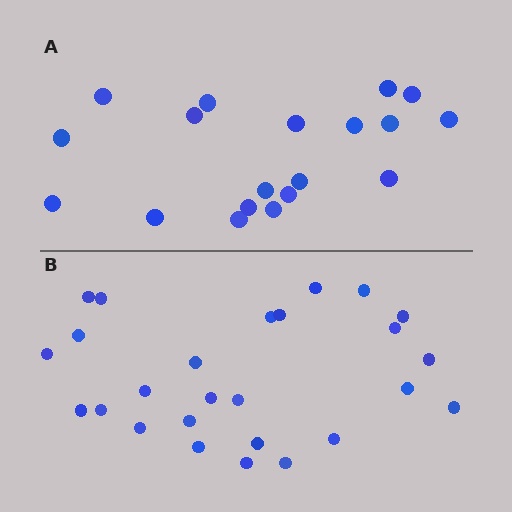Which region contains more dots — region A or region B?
Region B (the bottom region) has more dots.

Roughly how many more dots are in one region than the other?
Region B has roughly 8 or so more dots than region A.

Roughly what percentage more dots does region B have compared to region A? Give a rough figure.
About 35% more.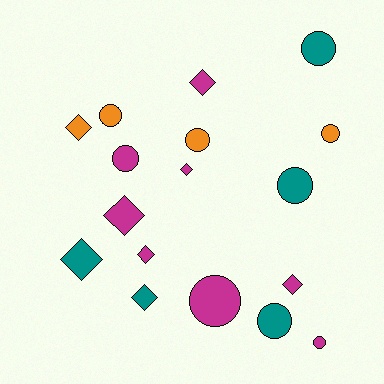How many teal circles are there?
There are 3 teal circles.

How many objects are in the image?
There are 17 objects.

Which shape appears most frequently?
Circle, with 9 objects.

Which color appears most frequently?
Magenta, with 8 objects.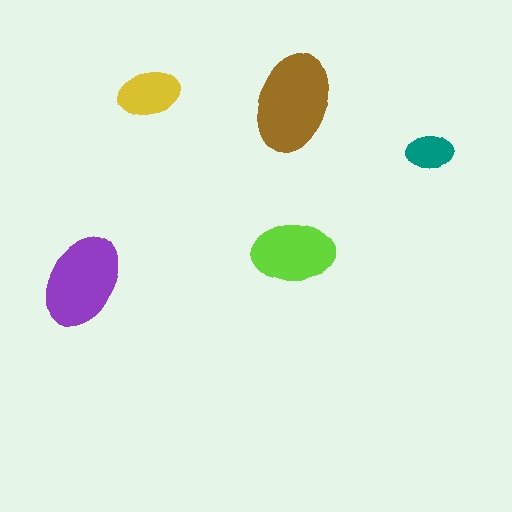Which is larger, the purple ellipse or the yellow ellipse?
The purple one.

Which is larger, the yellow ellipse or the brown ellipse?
The brown one.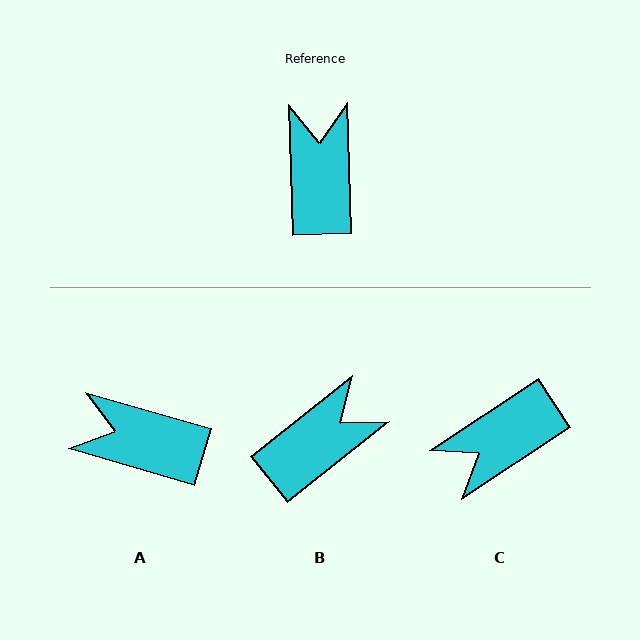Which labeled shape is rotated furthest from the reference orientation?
C, about 122 degrees away.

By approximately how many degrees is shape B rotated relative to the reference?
Approximately 53 degrees clockwise.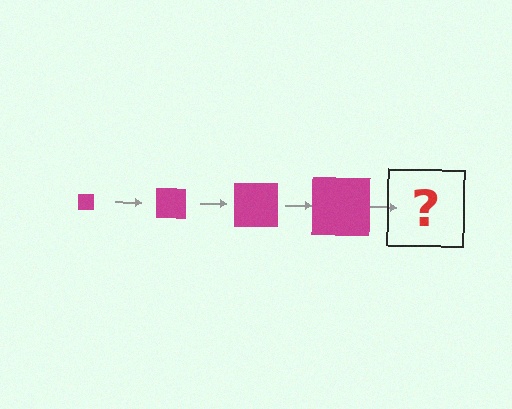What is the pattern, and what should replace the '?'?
The pattern is that the square gets progressively larger each step. The '?' should be a magenta square, larger than the previous one.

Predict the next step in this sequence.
The next step is a magenta square, larger than the previous one.